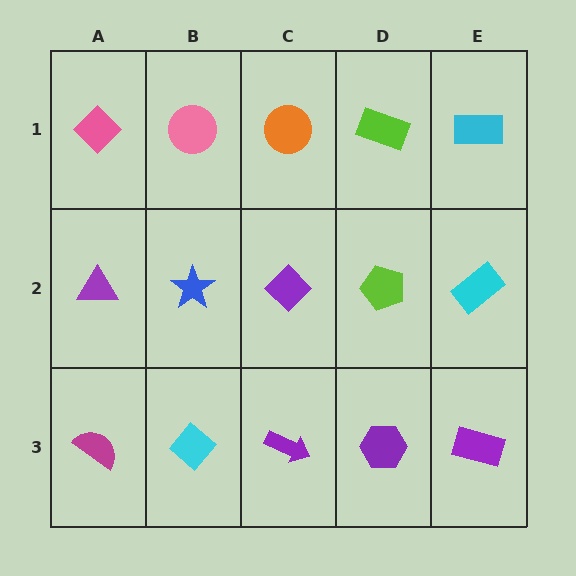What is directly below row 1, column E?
A cyan rectangle.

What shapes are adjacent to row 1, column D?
A lime pentagon (row 2, column D), an orange circle (row 1, column C), a cyan rectangle (row 1, column E).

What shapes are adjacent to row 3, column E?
A cyan rectangle (row 2, column E), a purple hexagon (row 3, column D).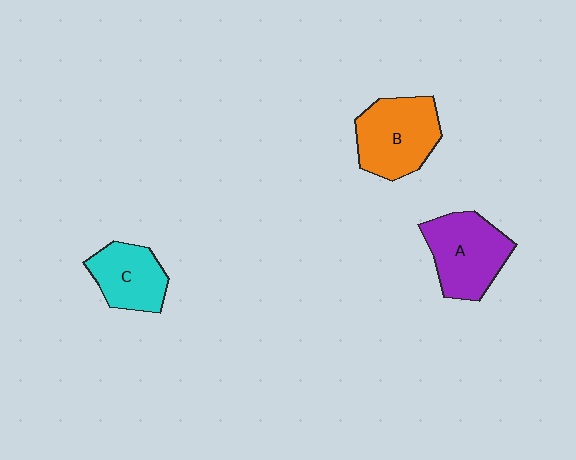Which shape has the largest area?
Shape B (orange).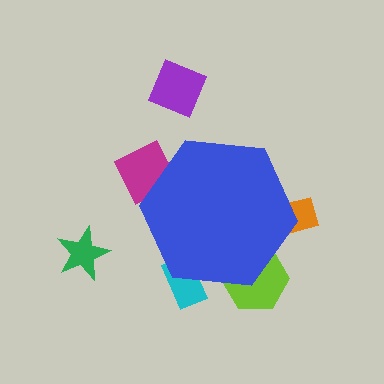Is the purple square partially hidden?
No, the purple square is fully visible.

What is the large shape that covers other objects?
A blue hexagon.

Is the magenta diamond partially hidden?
Yes, the magenta diamond is partially hidden behind the blue hexagon.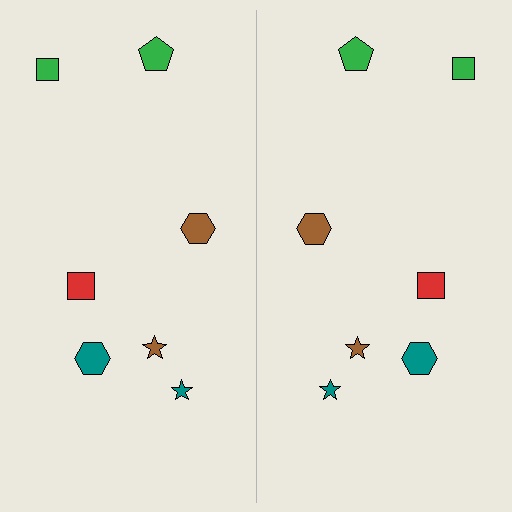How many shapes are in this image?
There are 14 shapes in this image.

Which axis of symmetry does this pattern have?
The pattern has a vertical axis of symmetry running through the center of the image.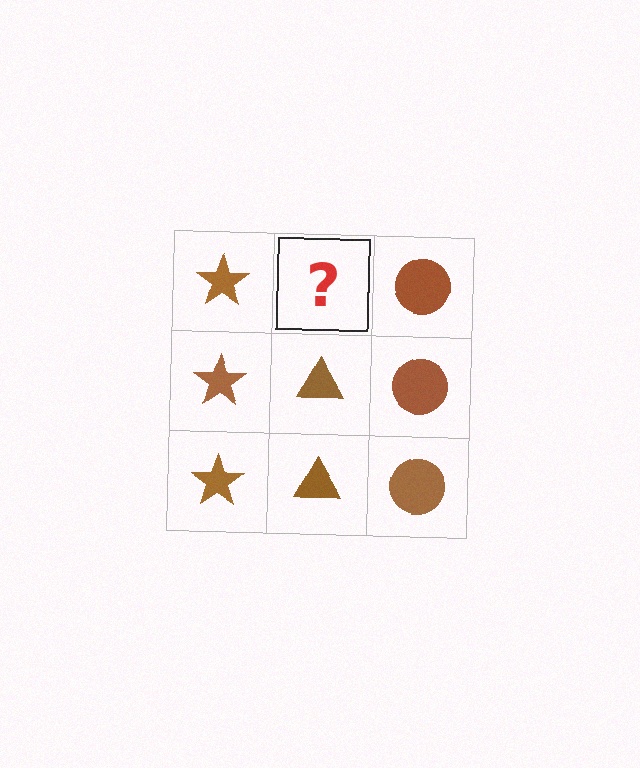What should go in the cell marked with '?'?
The missing cell should contain a brown triangle.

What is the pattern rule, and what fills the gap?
The rule is that each column has a consistent shape. The gap should be filled with a brown triangle.